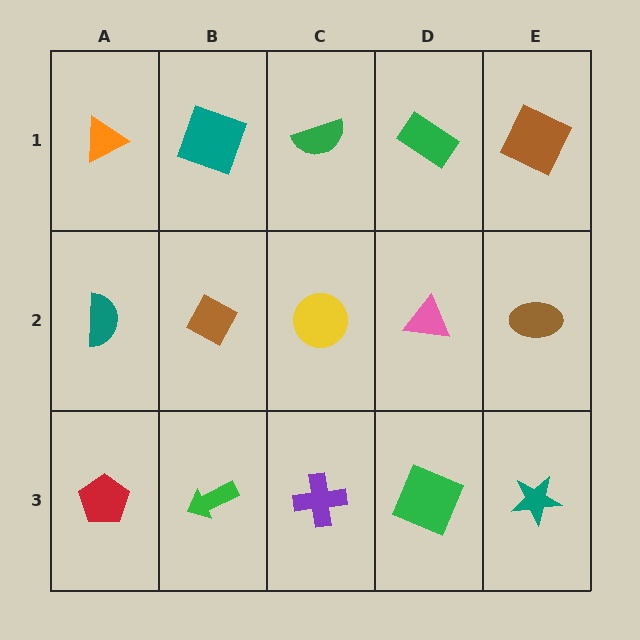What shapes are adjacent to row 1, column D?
A pink triangle (row 2, column D), a green semicircle (row 1, column C), a brown square (row 1, column E).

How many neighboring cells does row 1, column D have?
3.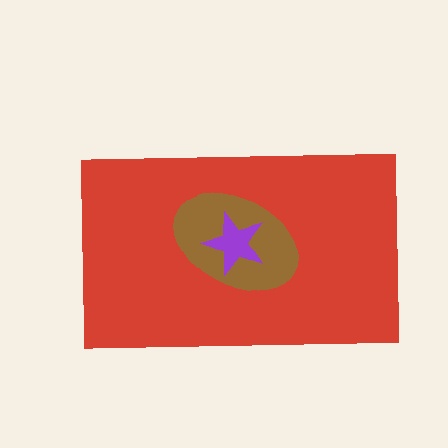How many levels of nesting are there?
3.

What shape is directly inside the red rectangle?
The brown ellipse.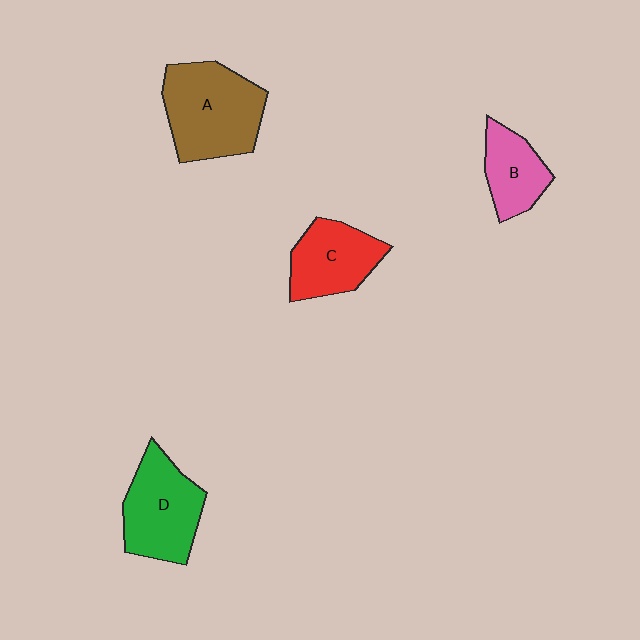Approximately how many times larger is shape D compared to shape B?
Approximately 1.5 times.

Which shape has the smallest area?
Shape B (pink).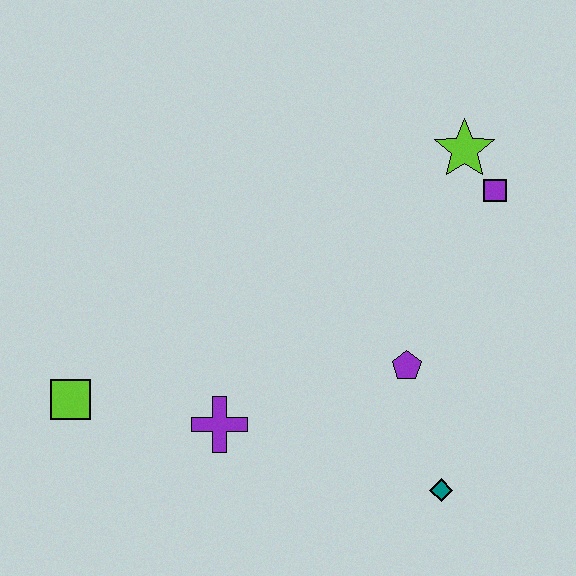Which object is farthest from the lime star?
The lime square is farthest from the lime star.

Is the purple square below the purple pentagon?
No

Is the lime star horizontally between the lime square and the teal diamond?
No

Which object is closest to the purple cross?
The lime square is closest to the purple cross.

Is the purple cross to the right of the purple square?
No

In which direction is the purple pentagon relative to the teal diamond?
The purple pentagon is above the teal diamond.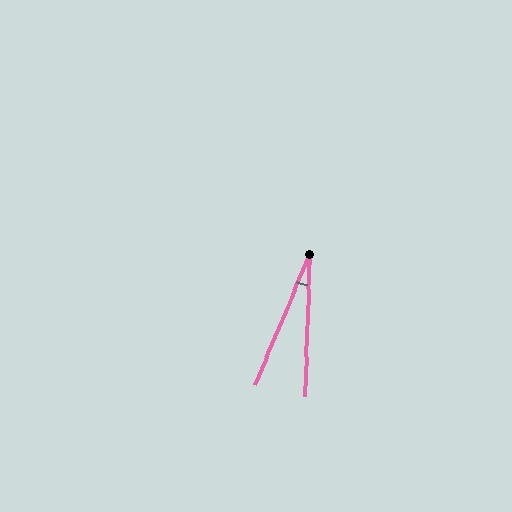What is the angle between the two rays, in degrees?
Approximately 21 degrees.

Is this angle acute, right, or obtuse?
It is acute.